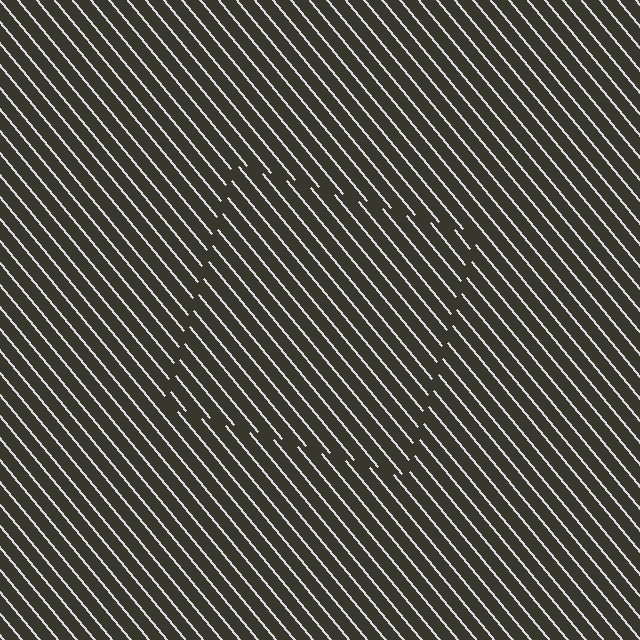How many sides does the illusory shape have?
4 sides — the line-ends trace a square.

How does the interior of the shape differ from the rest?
The interior of the shape contains the same grating, shifted by half a period — the contour is defined by the phase discontinuity where line-ends from the inner and outer gratings abut.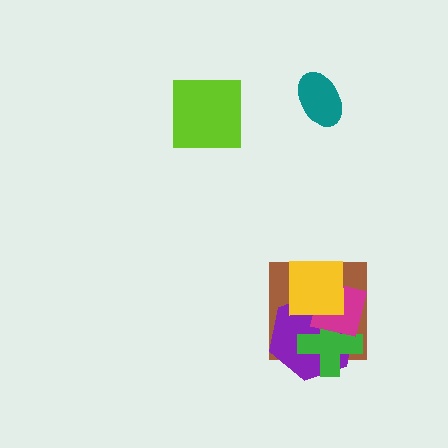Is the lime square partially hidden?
No, no other shape covers it.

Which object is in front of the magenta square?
The yellow square is in front of the magenta square.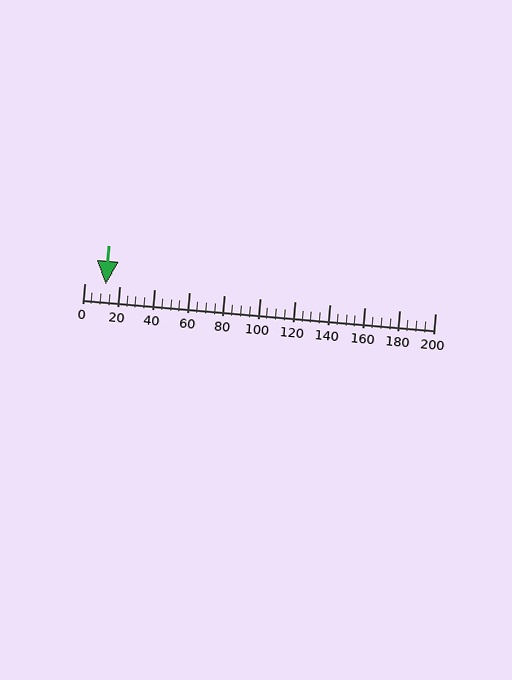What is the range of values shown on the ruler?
The ruler shows values from 0 to 200.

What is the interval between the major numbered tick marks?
The major tick marks are spaced 20 units apart.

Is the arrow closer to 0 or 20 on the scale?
The arrow is closer to 20.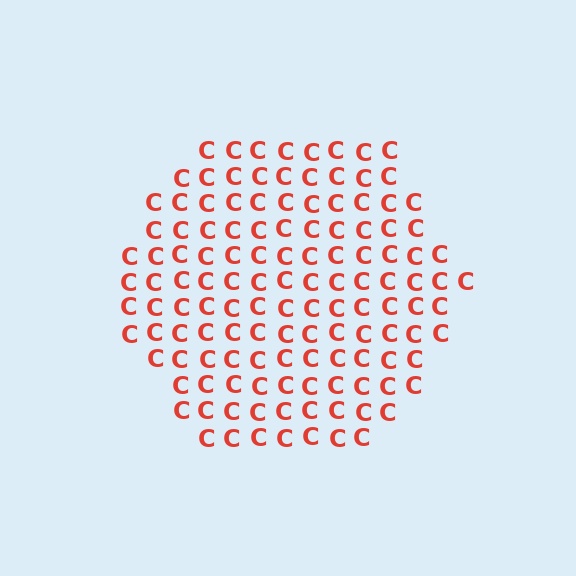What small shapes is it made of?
It is made of small letter C's.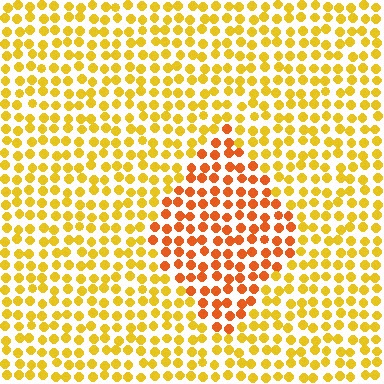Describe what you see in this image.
The image is filled with small yellow elements in a uniform arrangement. A diamond-shaped region is visible where the elements are tinted to a slightly different hue, forming a subtle color boundary.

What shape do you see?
I see a diamond.